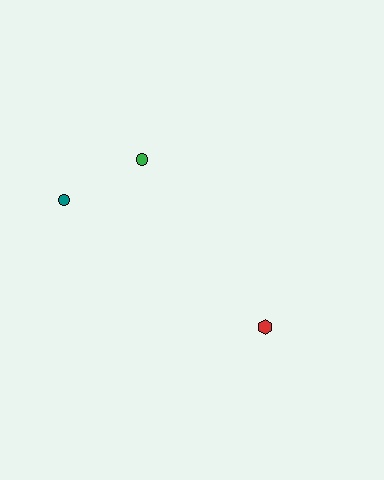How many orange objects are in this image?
There are no orange objects.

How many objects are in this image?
There are 3 objects.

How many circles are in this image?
There are 2 circles.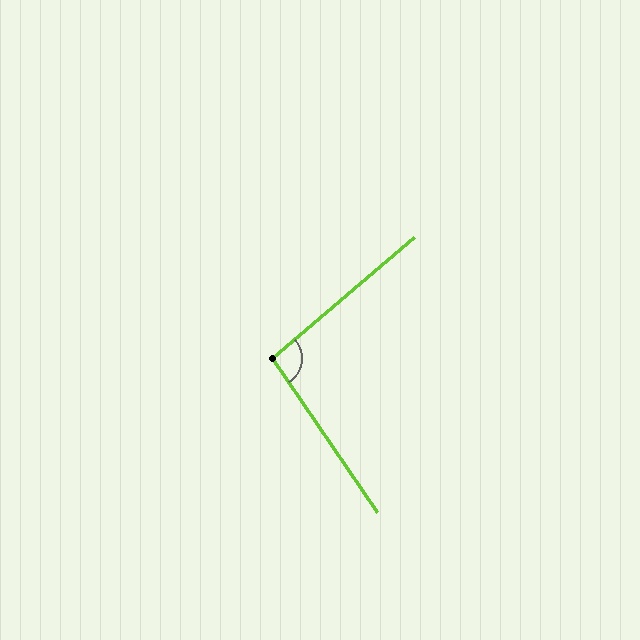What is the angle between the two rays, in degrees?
Approximately 96 degrees.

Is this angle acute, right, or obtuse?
It is obtuse.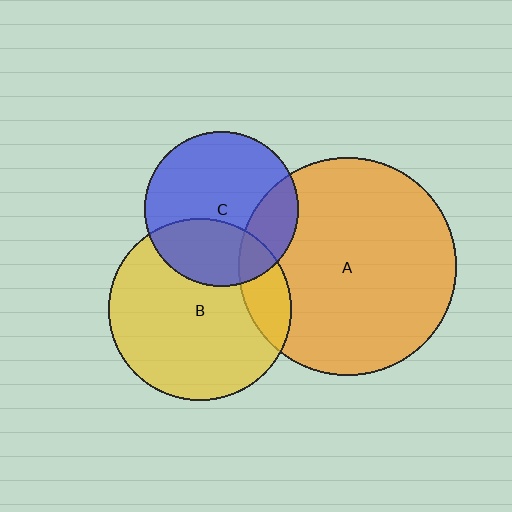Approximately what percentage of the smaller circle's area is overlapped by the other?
Approximately 20%.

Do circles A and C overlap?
Yes.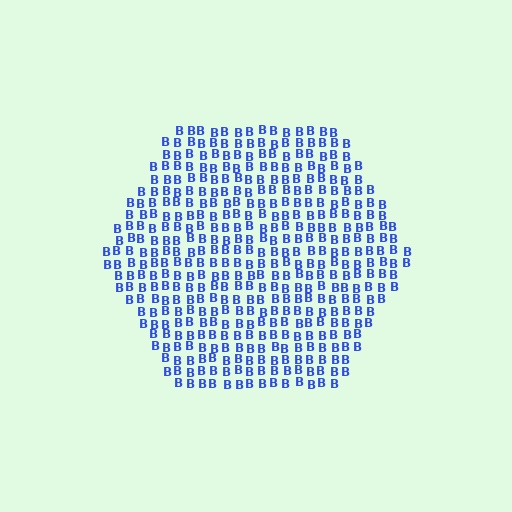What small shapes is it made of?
It is made of small letter B's.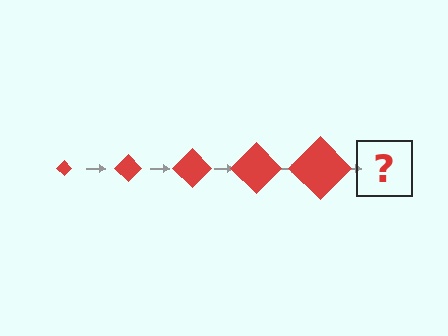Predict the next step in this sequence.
The next step is a red diamond, larger than the previous one.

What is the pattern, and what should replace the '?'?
The pattern is that the diamond gets progressively larger each step. The '?' should be a red diamond, larger than the previous one.